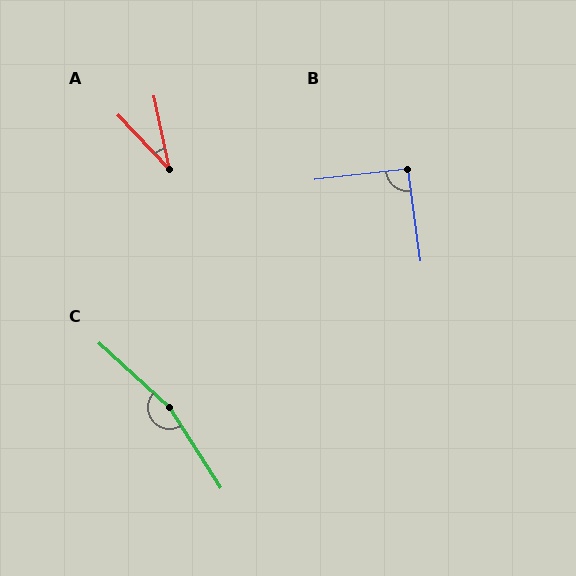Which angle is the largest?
C, at approximately 165 degrees.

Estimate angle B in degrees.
Approximately 92 degrees.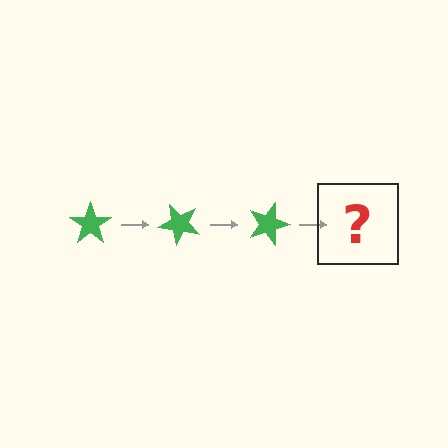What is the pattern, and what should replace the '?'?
The pattern is that the star rotates 45 degrees each step. The '?' should be a green star rotated 135 degrees.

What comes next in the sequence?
The next element should be a green star rotated 135 degrees.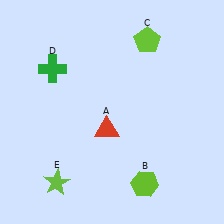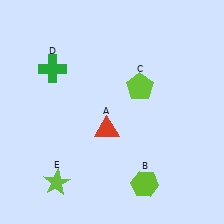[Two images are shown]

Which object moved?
The lime pentagon (C) moved down.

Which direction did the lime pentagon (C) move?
The lime pentagon (C) moved down.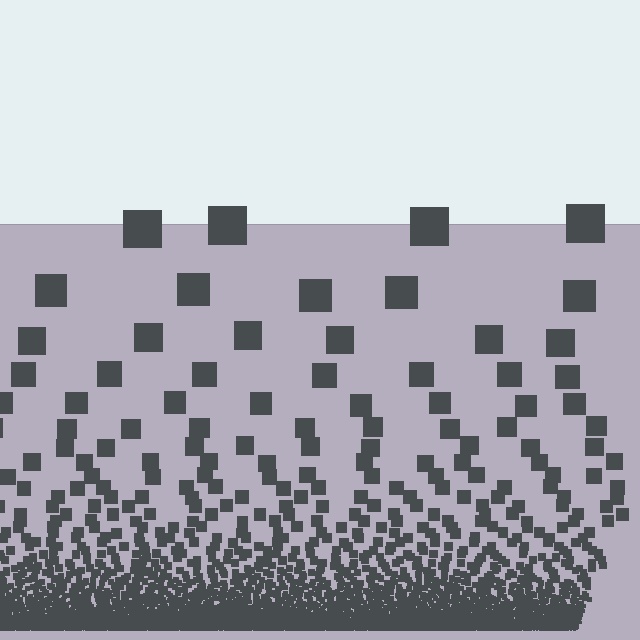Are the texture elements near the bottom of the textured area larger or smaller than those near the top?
Smaller. The gradient is inverted — elements near the bottom are smaller and denser.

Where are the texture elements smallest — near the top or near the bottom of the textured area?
Near the bottom.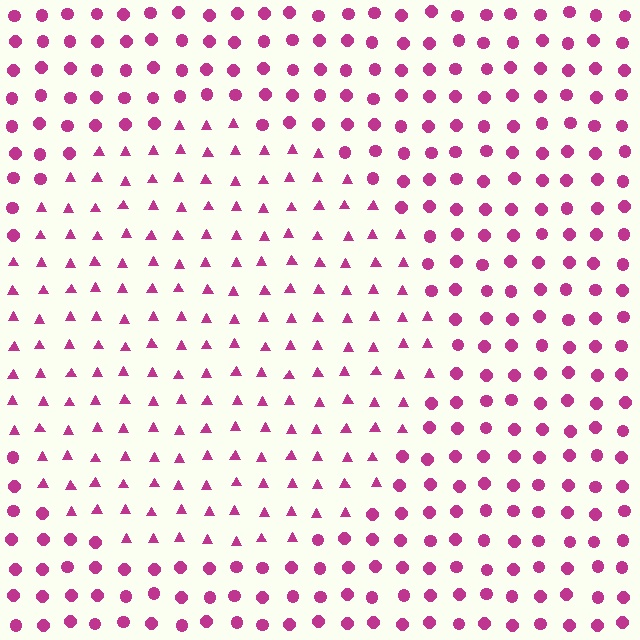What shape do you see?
I see a circle.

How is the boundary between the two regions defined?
The boundary is defined by a change in element shape: triangles inside vs. circles outside. All elements share the same color and spacing.